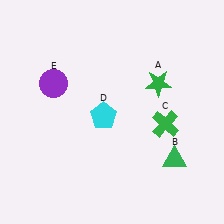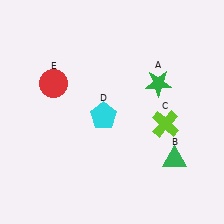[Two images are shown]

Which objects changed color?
C changed from green to lime. E changed from purple to red.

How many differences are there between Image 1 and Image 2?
There are 2 differences between the two images.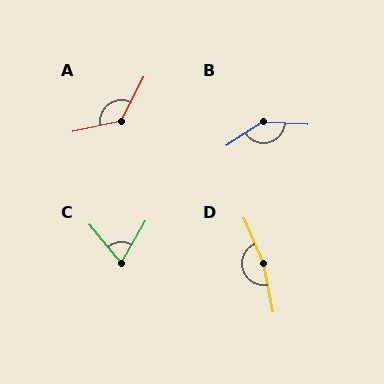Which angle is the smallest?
C, at approximately 68 degrees.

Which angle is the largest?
D, at approximately 167 degrees.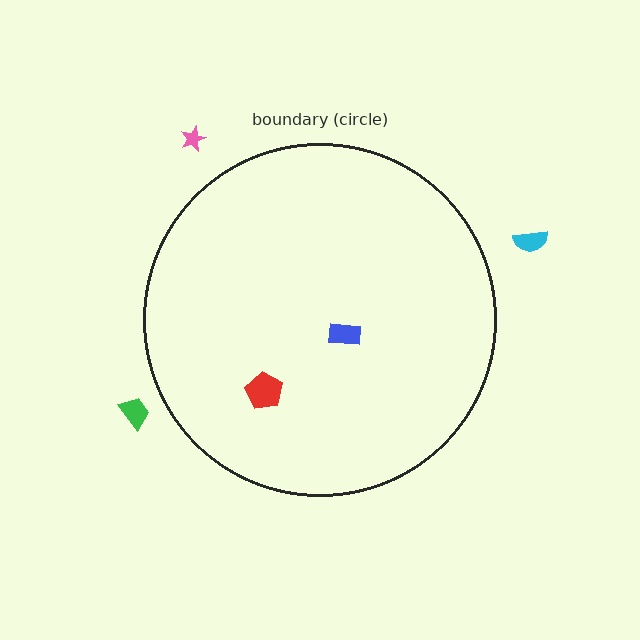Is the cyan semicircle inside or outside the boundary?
Outside.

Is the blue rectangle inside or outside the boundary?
Inside.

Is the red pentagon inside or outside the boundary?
Inside.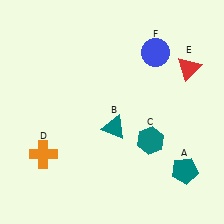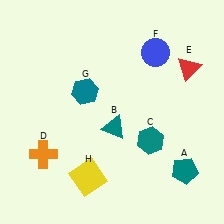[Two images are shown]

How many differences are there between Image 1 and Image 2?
There are 2 differences between the two images.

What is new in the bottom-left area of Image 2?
A yellow square (H) was added in the bottom-left area of Image 2.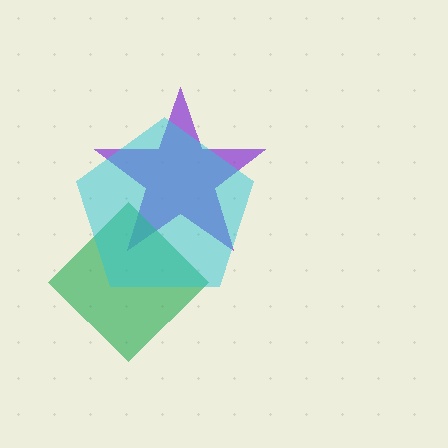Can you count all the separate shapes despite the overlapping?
Yes, there are 3 separate shapes.